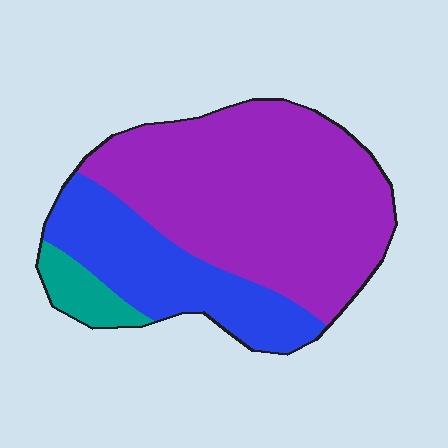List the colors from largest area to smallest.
From largest to smallest: purple, blue, teal.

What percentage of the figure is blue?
Blue takes up between a quarter and a half of the figure.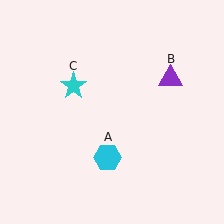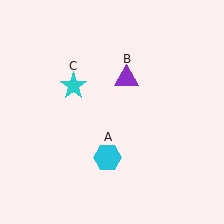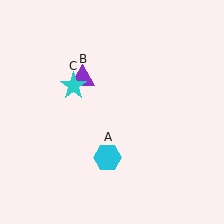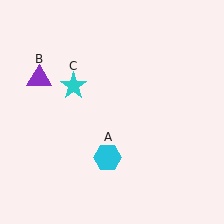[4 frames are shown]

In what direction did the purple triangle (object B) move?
The purple triangle (object B) moved left.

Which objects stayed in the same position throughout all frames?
Cyan hexagon (object A) and cyan star (object C) remained stationary.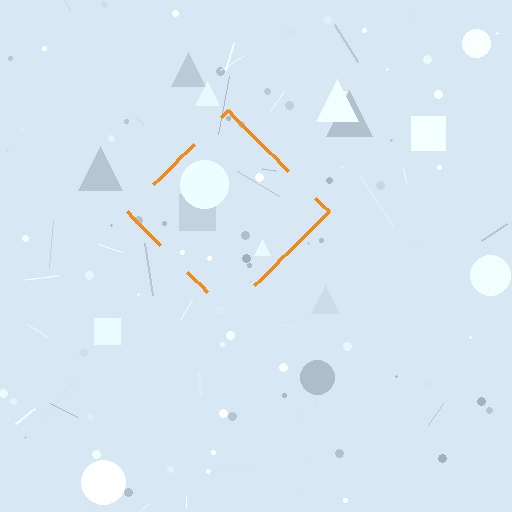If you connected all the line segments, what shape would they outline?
They would outline a diamond.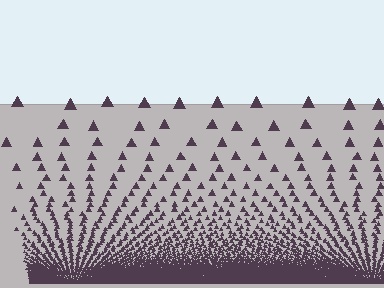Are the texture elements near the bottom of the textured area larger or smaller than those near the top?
Smaller. The gradient is inverted — elements near the bottom are smaller and denser.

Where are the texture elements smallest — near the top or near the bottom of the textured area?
Near the bottom.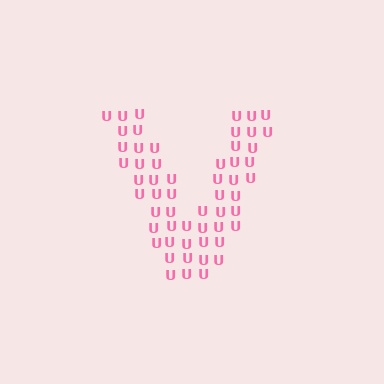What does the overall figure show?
The overall figure shows the letter V.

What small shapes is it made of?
It is made of small letter U's.